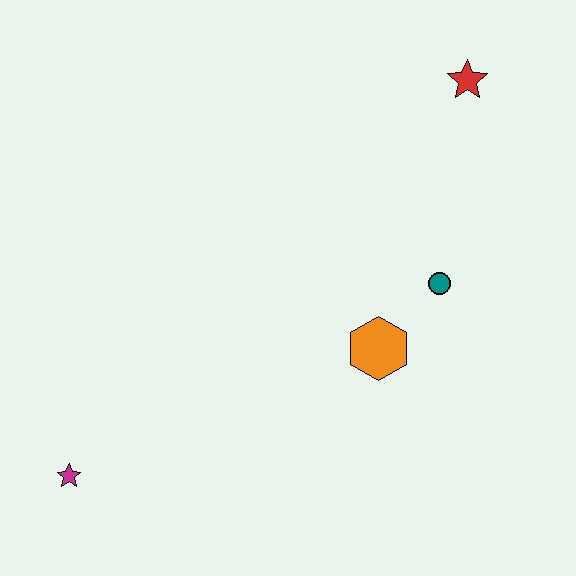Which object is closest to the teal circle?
The orange hexagon is closest to the teal circle.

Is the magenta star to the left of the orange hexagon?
Yes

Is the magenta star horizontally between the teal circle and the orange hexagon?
No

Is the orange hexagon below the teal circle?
Yes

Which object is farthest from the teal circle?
The magenta star is farthest from the teal circle.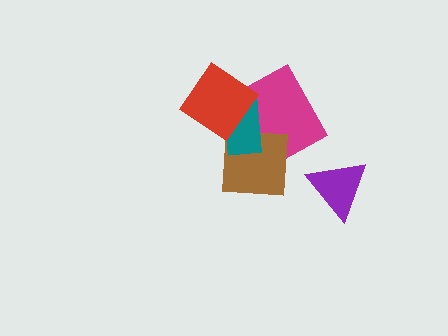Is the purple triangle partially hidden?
No, no other shape covers it.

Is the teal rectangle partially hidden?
Yes, it is partially covered by another shape.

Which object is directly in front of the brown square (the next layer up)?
The teal rectangle is directly in front of the brown square.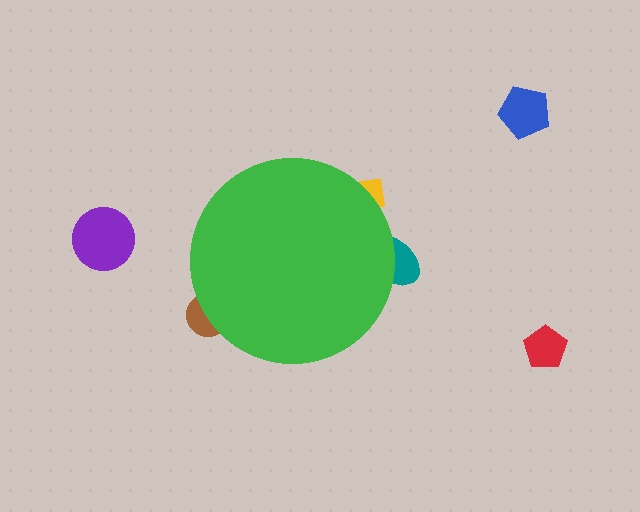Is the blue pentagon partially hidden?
No, the blue pentagon is fully visible.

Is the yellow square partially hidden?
Yes, the yellow square is partially hidden behind the green circle.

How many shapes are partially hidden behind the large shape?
3 shapes are partially hidden.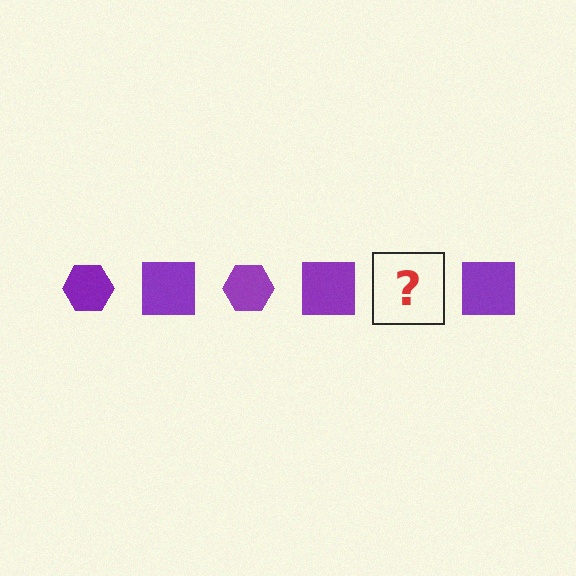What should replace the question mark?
The question mark should be replaced with a purple hexagon.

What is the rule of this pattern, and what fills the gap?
The rule is that the pattern cycles through hexagon, square shapes in purple. The gap should be filled with a purple hexagon.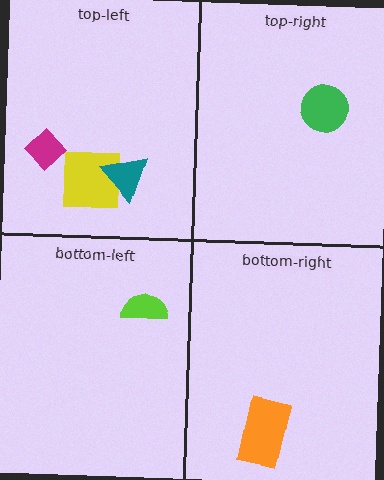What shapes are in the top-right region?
The green circle.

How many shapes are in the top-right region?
1.